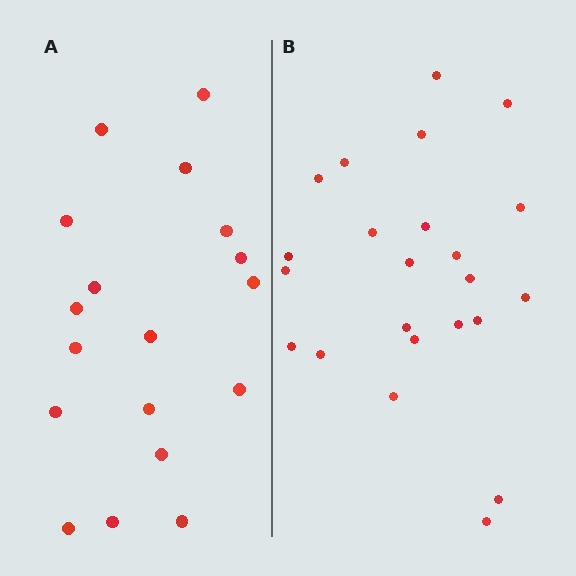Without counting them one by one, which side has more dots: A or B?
Region B (the right region) has more dots.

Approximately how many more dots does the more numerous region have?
Region B has about 5 more dots than region A.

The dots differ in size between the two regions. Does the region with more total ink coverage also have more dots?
No. Region A has more total ink coverage because its dots are larger, but region B actually contains more individual dots. Total area can be misleading — the number of items is what matters here.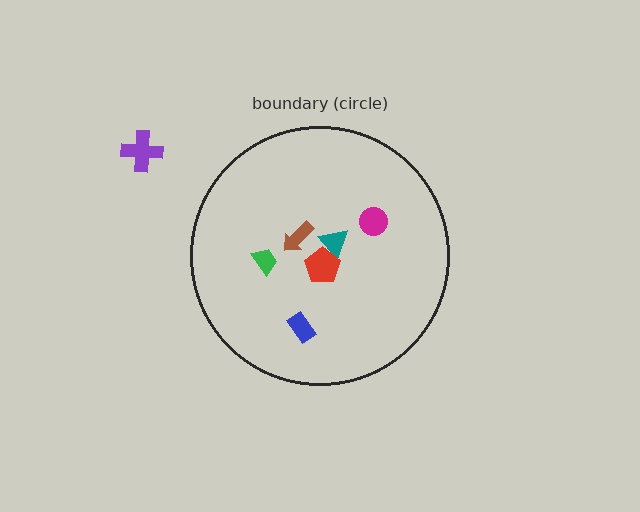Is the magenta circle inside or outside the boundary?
Inside.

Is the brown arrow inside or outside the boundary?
Inside.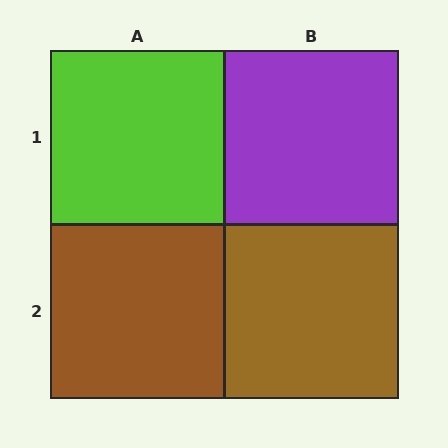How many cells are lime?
1 cell is lime.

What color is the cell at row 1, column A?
Lime.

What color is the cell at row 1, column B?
Purple.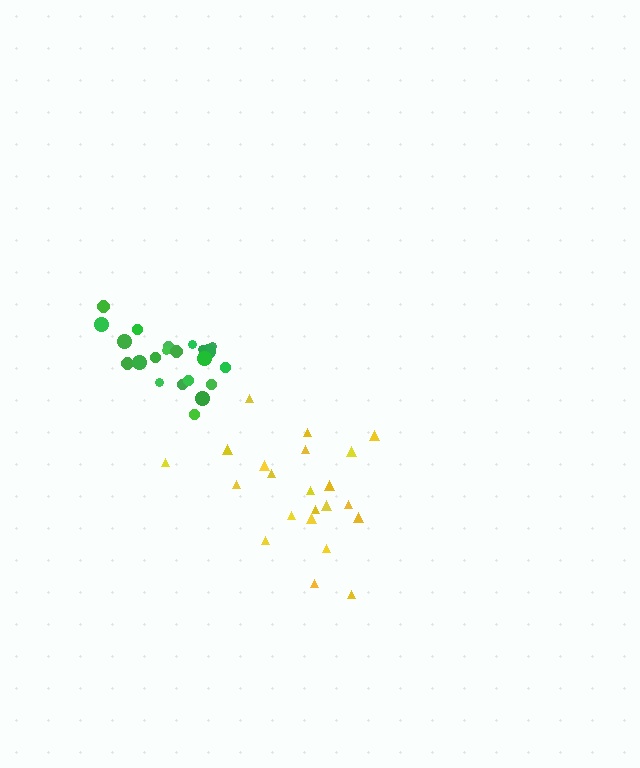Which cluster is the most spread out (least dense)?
Yellow.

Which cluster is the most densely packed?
Green.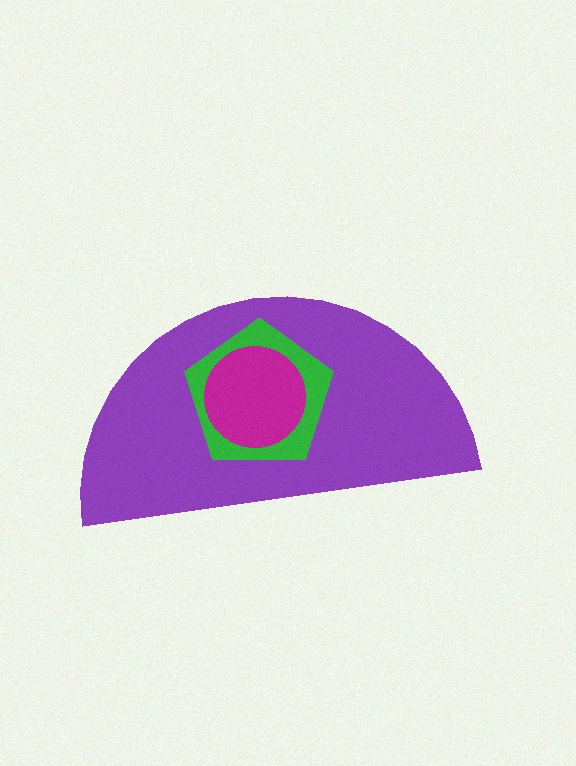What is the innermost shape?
The magenta circle.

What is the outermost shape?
The purple semicircle.